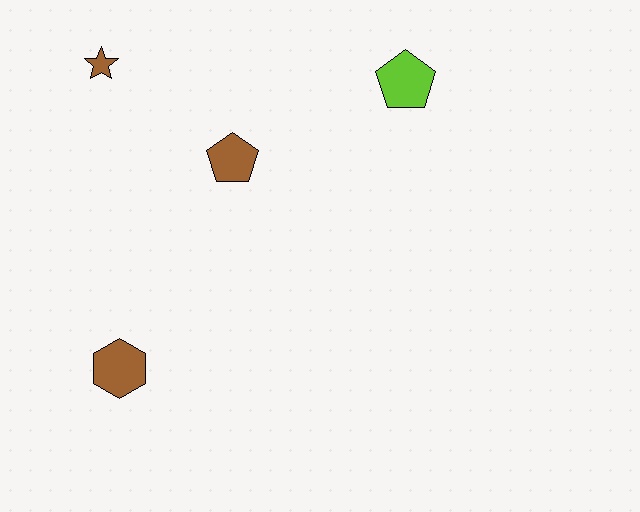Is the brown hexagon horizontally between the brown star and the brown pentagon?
Yes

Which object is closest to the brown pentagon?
The brown star is closest to the brown pentagon.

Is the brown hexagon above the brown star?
No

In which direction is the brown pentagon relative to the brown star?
The brown pentagon is to the right of the brown star.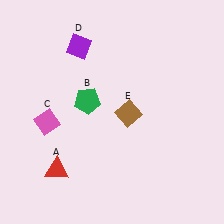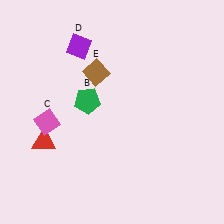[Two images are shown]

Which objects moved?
The objects that moved are: the red triangle (A), the brown diamond (E).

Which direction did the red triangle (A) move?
The red triangle (A) moved up.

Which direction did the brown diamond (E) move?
The brown diamond (E) moved up.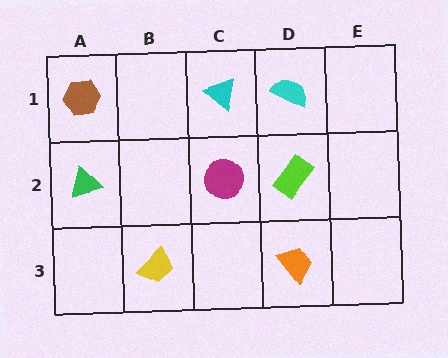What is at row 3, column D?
An orange trapezoid.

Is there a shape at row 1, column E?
No, that cell is empty.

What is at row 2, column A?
A green triangle.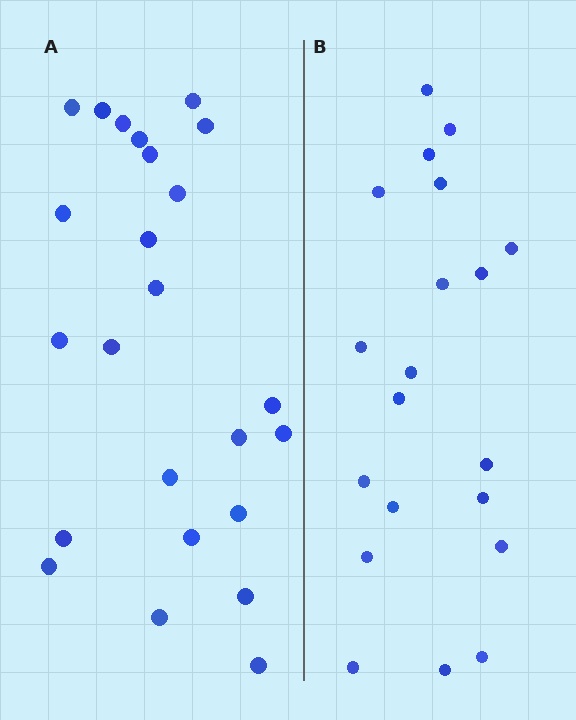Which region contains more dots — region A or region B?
Region A (the left region) has more dots.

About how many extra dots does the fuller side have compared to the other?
Region A has about 4 more dots than region B.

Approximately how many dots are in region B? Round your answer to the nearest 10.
About 20 dots.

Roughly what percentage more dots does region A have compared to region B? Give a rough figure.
About 20% more.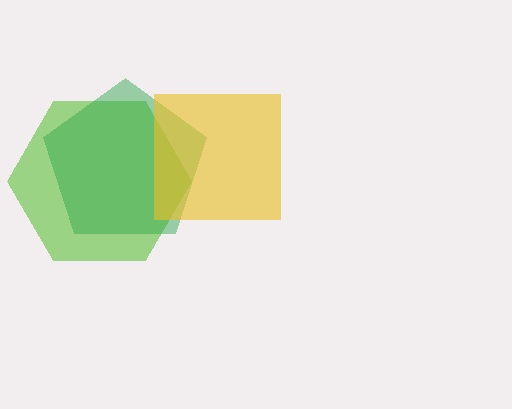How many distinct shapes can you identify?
There are 3 distinct shapes: a lime hexagon, a green pentagon, a yellow square.